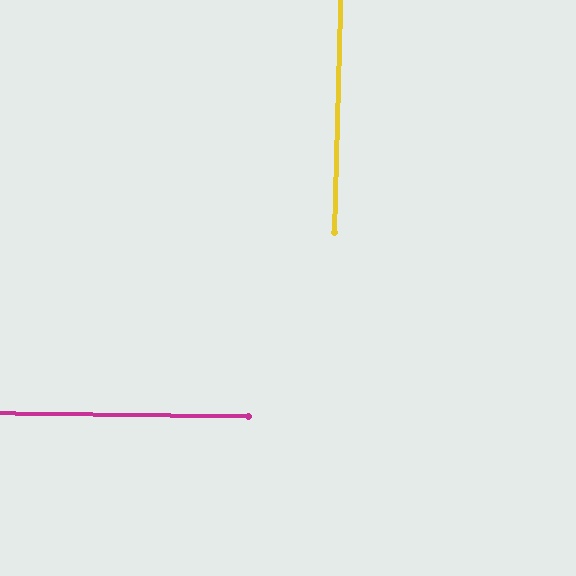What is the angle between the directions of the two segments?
Approximately 89 degrees.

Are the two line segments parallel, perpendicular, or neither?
Perpendicular — they meet at approximately 89°.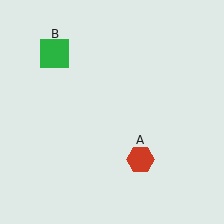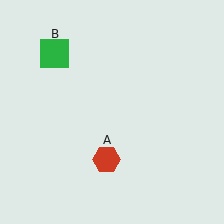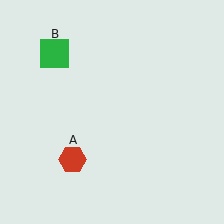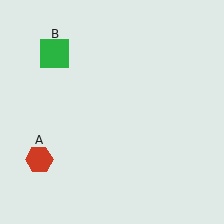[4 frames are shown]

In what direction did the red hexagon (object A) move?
The red hexagon (object A) moved left.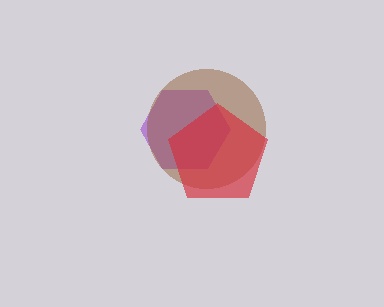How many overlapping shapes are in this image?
There are 3 overlapping shapes in the image.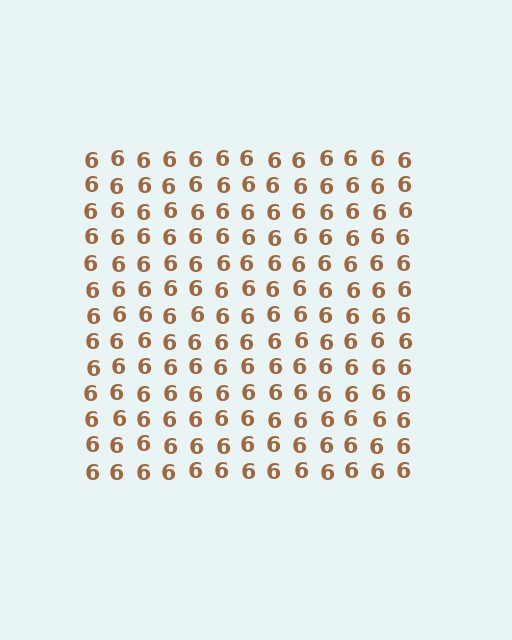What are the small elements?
The small elements are digit 6's.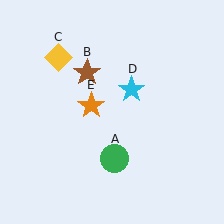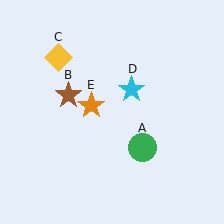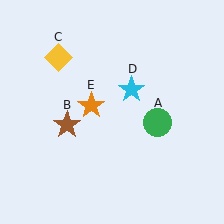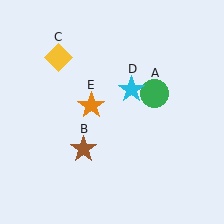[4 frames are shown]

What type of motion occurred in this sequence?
The green circle (object A), brown star (object B) rotated counterclockwise around the center of the scene.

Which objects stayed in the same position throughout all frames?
Yellow diamond (object C) and cyan star (object D) and orange star (object E) remained stationary.